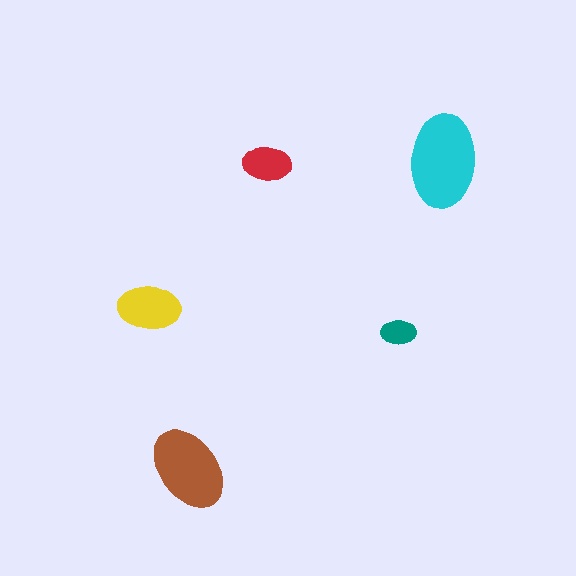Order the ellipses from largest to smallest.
the cyan one, the brown one, the yellow one, the red one, the teal one.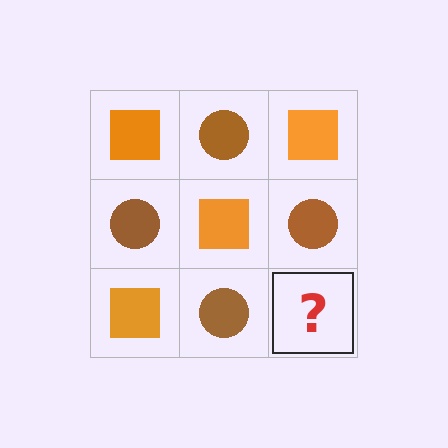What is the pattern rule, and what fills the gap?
The rule is that it alternates orange square and brown circle in a checkerboard pattern. The gap should be filled with an orange square.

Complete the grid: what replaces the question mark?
The question mark should be replaced with an orange square.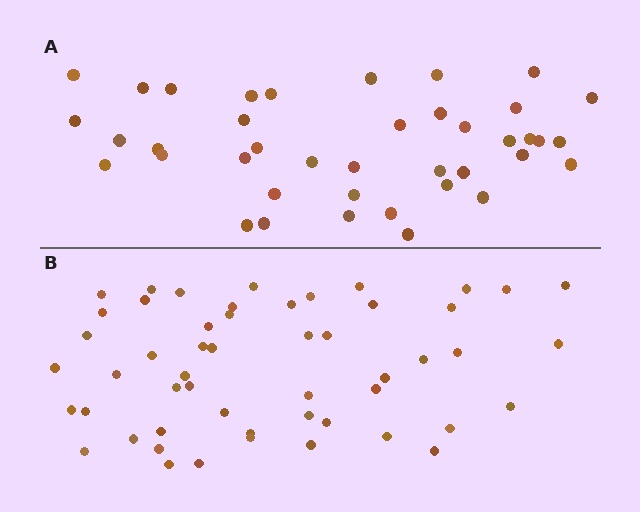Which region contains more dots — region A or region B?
Region B (the bottom region) has more dots.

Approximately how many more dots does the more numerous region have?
Region B has roughly 12 or so more dots than region A.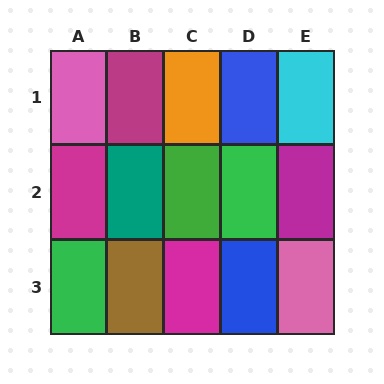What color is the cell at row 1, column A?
Pink.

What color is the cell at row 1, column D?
Blue.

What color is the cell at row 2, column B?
Teal.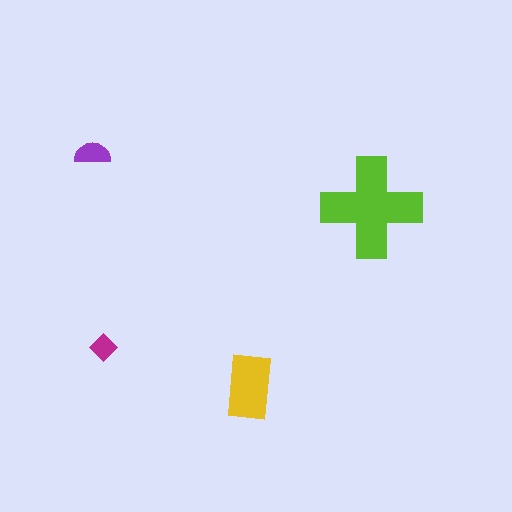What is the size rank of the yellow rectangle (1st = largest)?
2nd.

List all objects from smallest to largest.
The magenta diamond, the purple semicircle, the yellow rectangle, the lime cross.